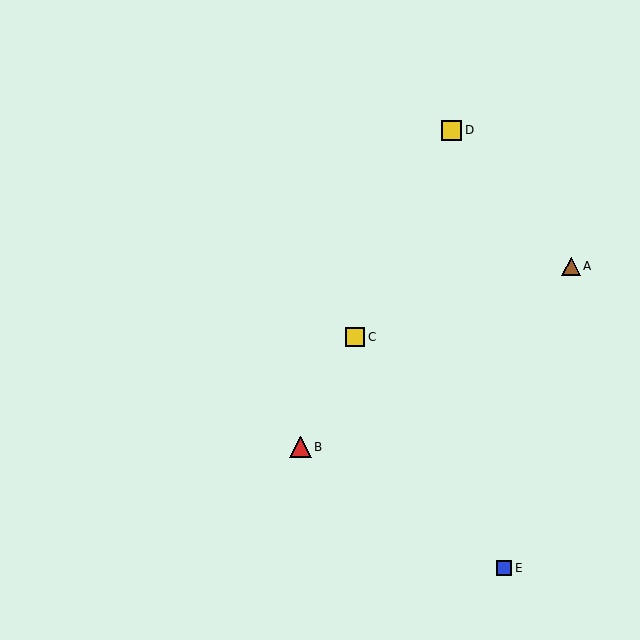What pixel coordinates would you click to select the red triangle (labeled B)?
Click at (300, 447) to select the red triangle B.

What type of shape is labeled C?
Shape C is a yellow square.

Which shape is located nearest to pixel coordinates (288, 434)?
The red triangle (labeled B) at (300, 447) is nearest to that location.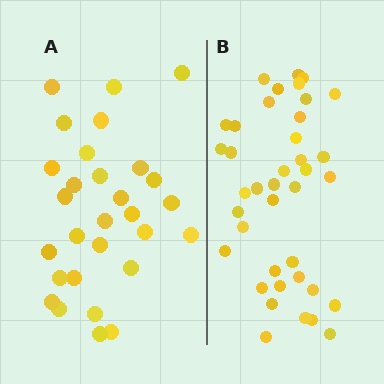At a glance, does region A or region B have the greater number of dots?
Region B (the right region) has more dots.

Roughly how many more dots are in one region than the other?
Region B has roughly 10 or so more dots than region A.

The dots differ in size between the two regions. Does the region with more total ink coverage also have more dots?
No. Region A has more total ink coverage because its dots are larger, but region B actually contains more individual dots. Total area can be misleading — the number of items is what matters here.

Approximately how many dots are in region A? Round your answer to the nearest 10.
About 30 dots. (The exact count is 29, which rounds to 30.)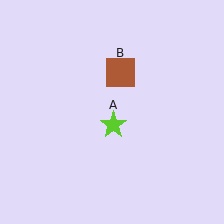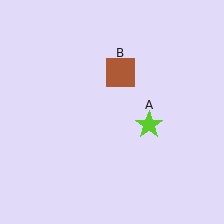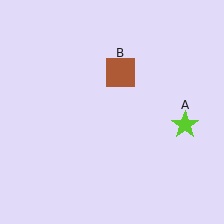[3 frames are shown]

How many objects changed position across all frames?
1 object changed position: lime star (object A).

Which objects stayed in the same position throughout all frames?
Brown square (object B) remained stationary.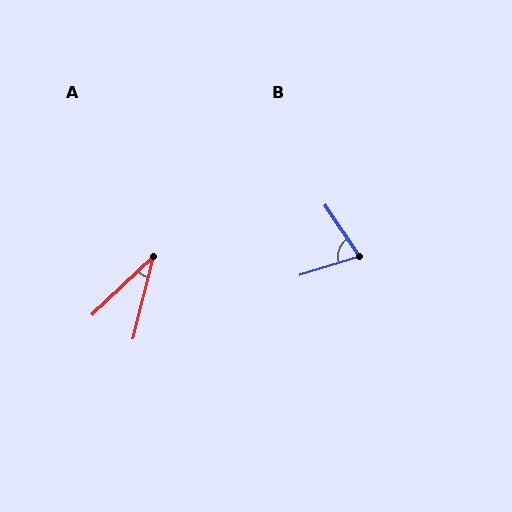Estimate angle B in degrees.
Approximately 73 degrees.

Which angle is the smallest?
A, at approximately 33 degrees.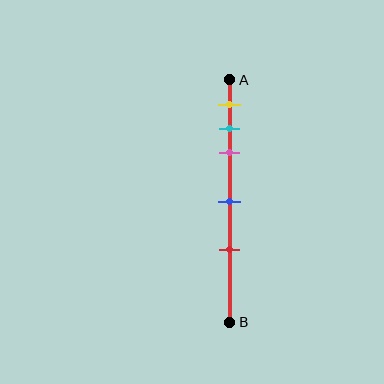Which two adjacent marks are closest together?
The cyan and pink marks are the closest adjacent pair.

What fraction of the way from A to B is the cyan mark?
The cyan mark is approximately 20% (0.2) of the way from A to B.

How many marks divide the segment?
There are 5 marks dividing the segment.